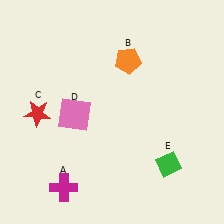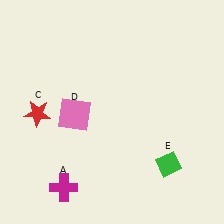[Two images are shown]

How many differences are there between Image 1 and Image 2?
There is 1 difference between the two images.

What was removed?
The orange pentagon (B) was removed in Image 2.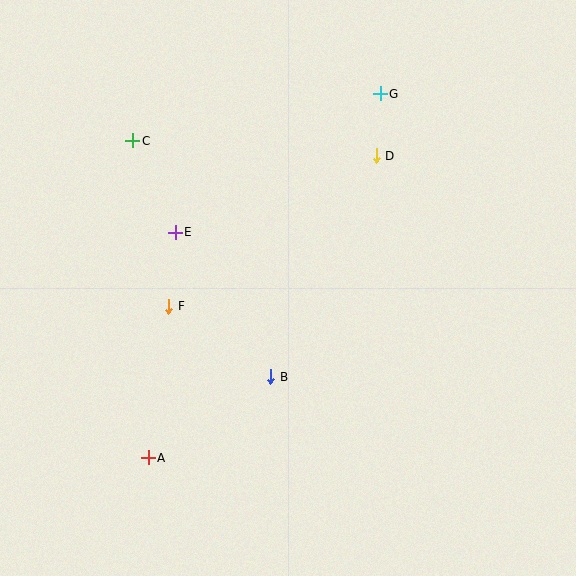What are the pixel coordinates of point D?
Point D is at (376, 156).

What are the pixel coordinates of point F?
Point F is at (169, 306).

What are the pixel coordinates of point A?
Point A is at (148, 458).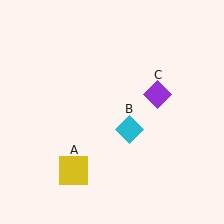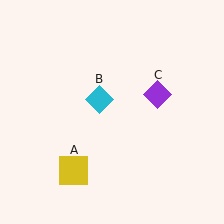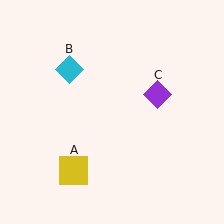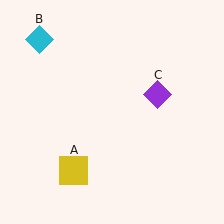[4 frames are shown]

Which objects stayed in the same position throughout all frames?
Yellow square (object A) and purple diamond (object C) remained stationary.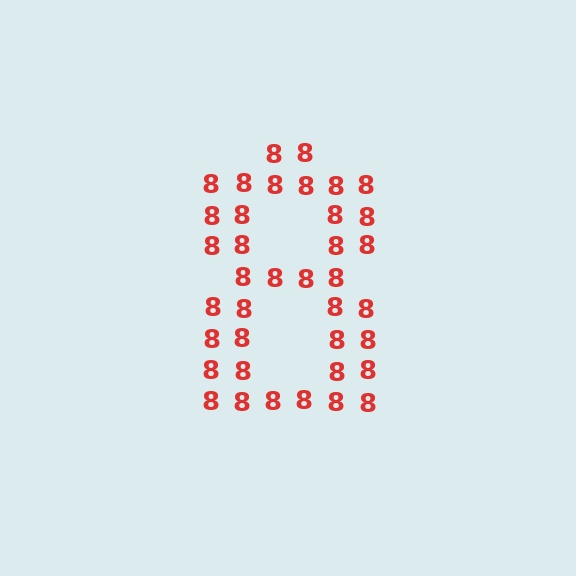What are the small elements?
The small elements are digit 8's.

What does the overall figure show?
The overall figure shows the digit 8.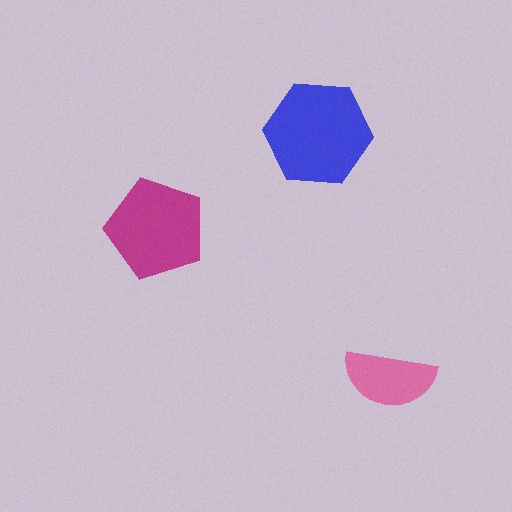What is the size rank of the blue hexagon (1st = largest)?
1st.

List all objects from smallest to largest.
The pink semicircle, the magenta pentagon, the blue hexagon.